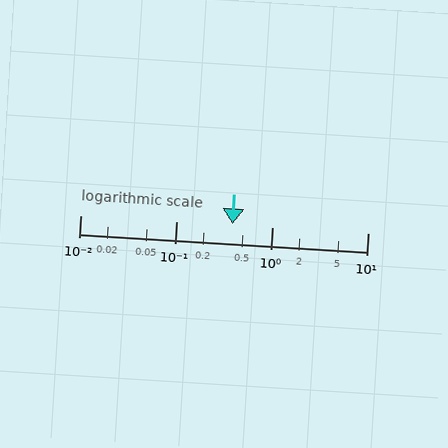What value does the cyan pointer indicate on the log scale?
The pointer indicates approximately 0.39.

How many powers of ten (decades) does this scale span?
The scale spans 3 decades, from 0.01 to 10.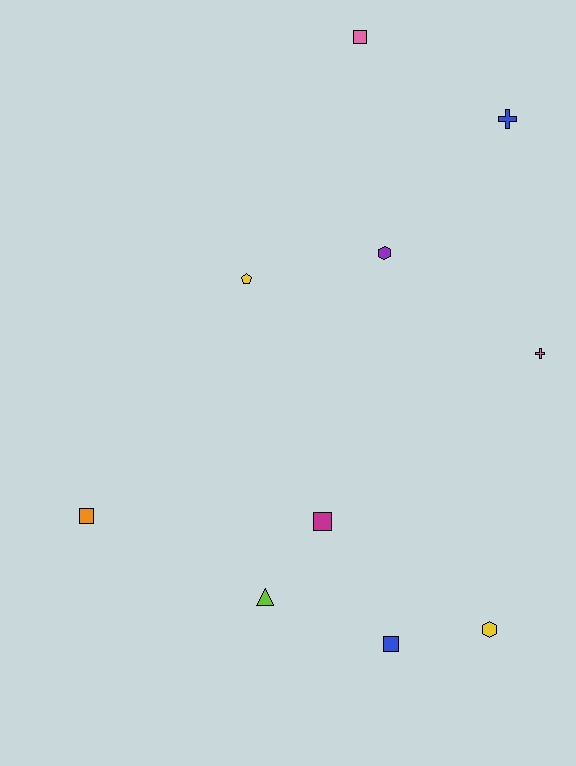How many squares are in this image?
There are 4 squares.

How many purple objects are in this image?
There is 1 purple object.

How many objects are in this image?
There are 10 objects.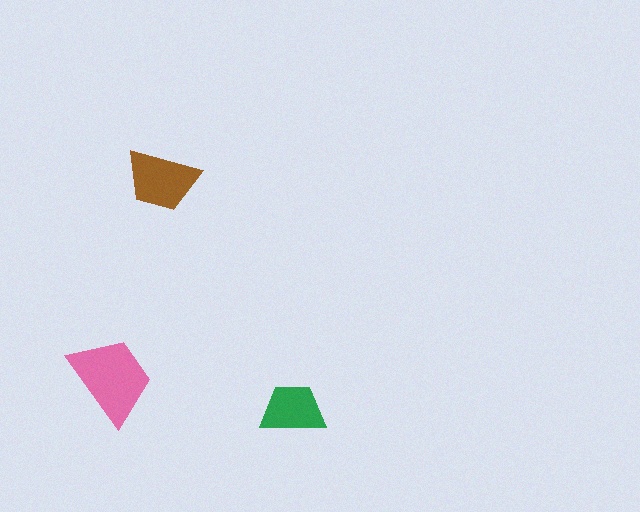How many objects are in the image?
There are 3 objects in the image.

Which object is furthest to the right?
The green trapezoid is rightmost.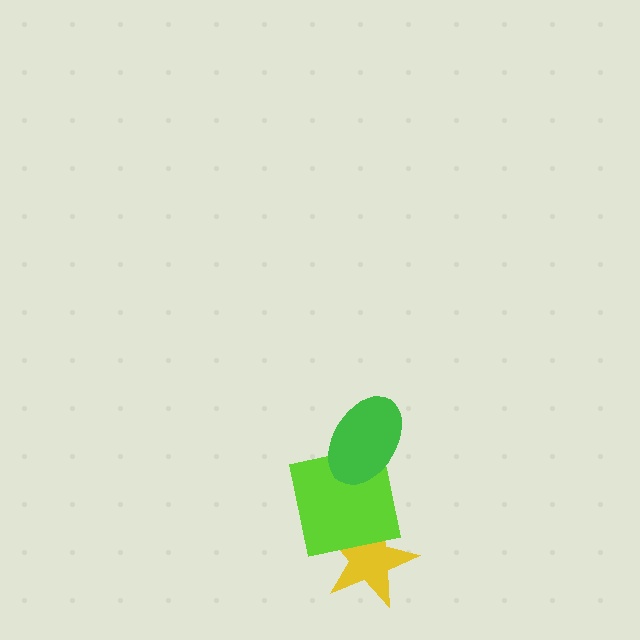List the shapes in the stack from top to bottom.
From top to bottom: the green ellipse, the lime square, the yellow star.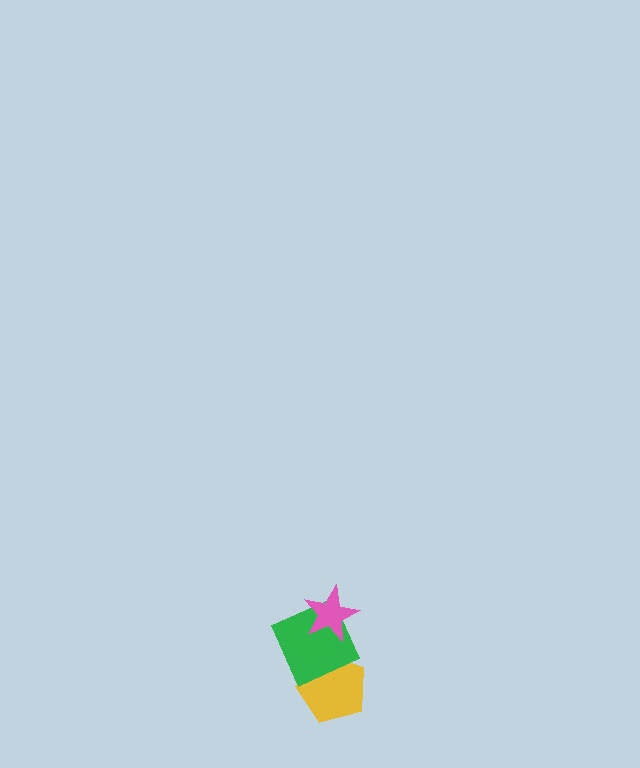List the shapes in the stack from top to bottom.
From top to bottom: the pink star, the green square, the yellow pentagon.